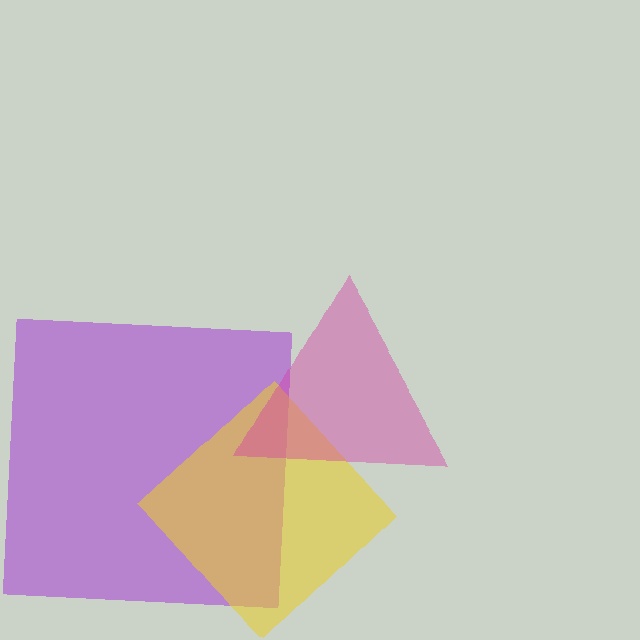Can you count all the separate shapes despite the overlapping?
Yes, there are 3 separate shapes.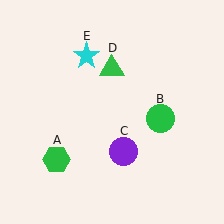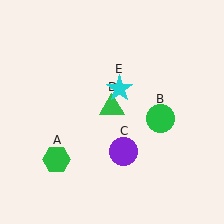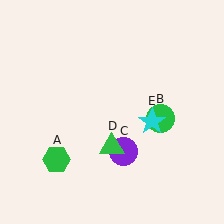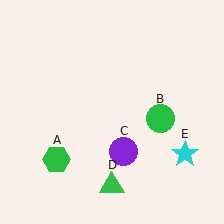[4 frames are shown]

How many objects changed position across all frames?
2 objects changed position: green triangle (object D), cyan star (object E).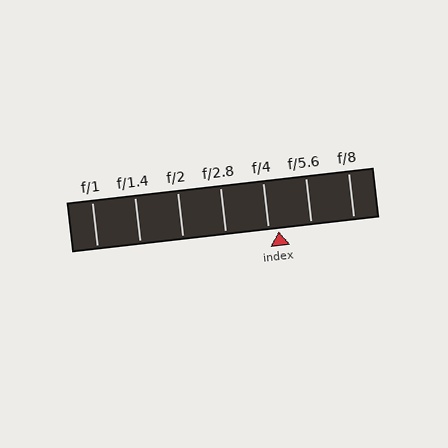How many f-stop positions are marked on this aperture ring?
There are 7 f-stop positions marked.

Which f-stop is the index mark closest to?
The index mark is closest to f/4.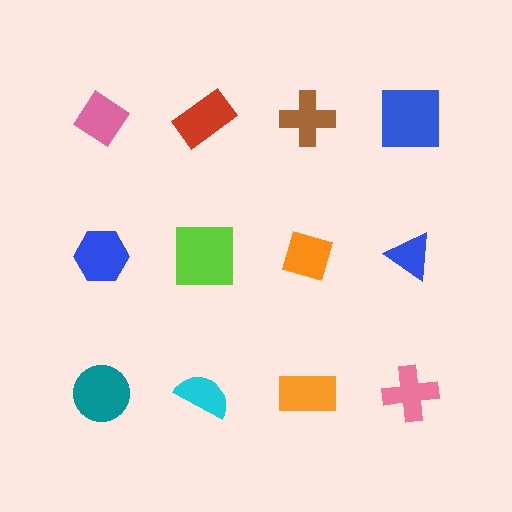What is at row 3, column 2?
A cyan semicircle.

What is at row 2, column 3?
An orange diamond.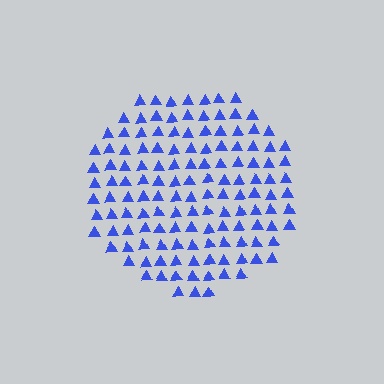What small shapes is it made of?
It is made of small triangles.